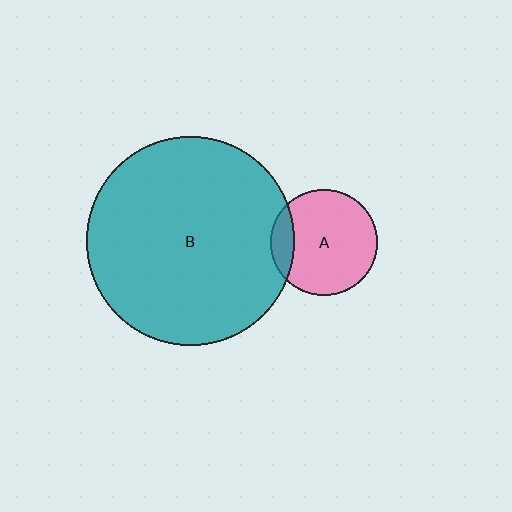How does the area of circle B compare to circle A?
Approximately 3.8 times.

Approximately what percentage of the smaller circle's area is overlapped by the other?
Approximately 15%.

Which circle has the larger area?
Circle B (teal).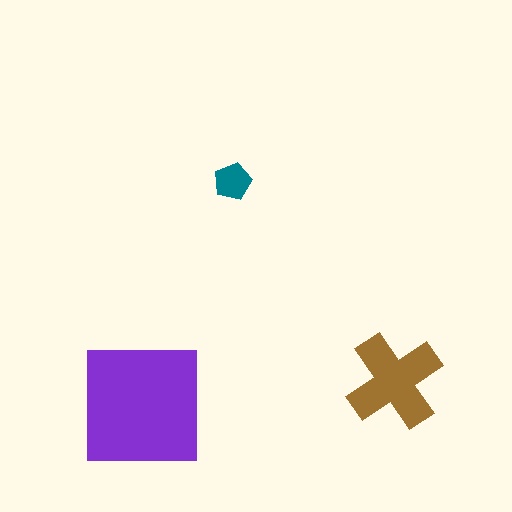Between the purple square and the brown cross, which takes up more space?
The purple square.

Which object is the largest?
The purple square.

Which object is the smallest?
The teal pentagon.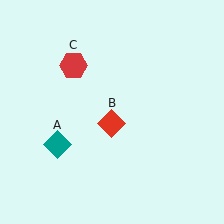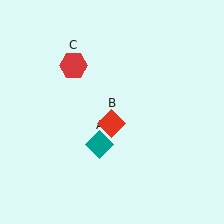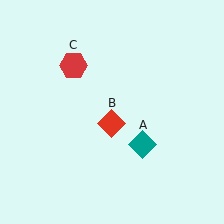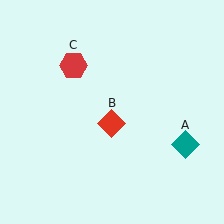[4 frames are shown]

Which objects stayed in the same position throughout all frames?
Red diamond (object B) and red hexagon (object C) remained stationary.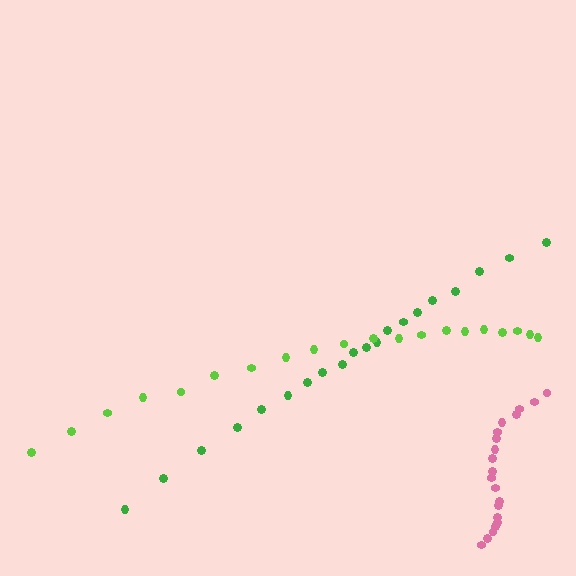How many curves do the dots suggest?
There are 3 distinct paths.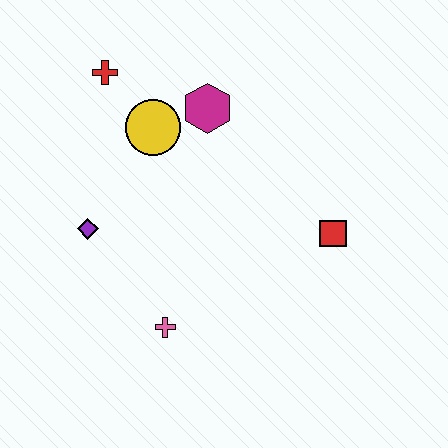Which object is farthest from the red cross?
The red square is farthest from the red cross.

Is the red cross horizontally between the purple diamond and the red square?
Yes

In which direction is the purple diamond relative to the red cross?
The purple diamond is below the red cross.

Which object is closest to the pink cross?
The purple diamond is closest to the pink cross.